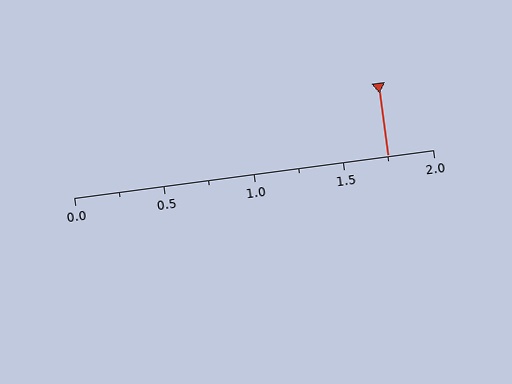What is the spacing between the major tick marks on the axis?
The major ticks are spaced 0.5 apart.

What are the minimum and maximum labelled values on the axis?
The axis runs from 0.0 to 2.0.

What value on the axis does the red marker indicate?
The marker indicates approximately 1.75.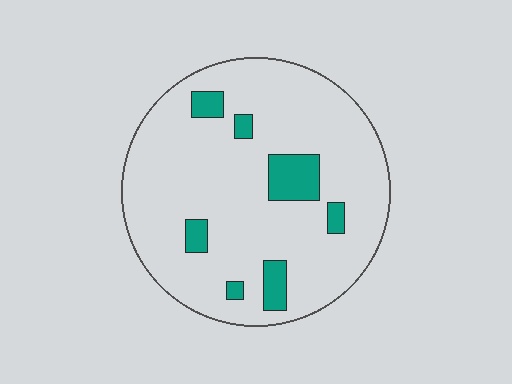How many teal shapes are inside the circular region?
7.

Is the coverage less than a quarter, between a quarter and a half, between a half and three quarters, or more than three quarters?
Less than a quarter.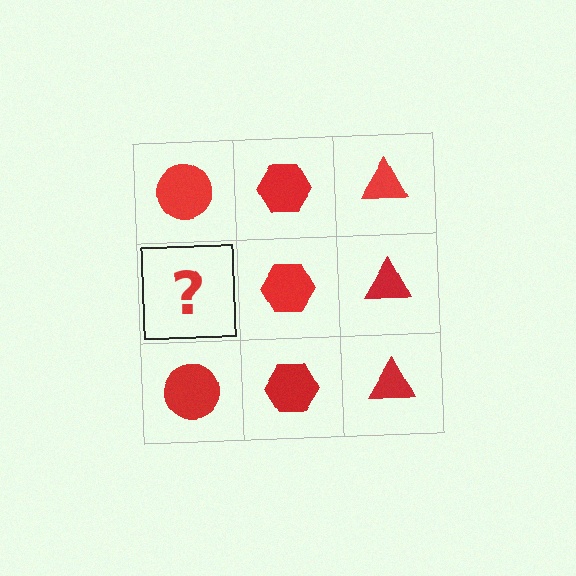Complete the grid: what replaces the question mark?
The question mark should be replaced with a red circle.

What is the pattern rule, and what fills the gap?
The rule is that each column has a consistent shape. The gap should be filled with a red circle.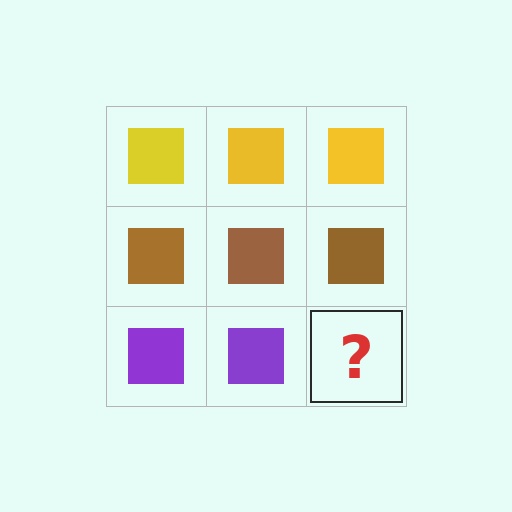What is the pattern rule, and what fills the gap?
The rule is that each row has a consistent color. The gap should be filled with a purple square.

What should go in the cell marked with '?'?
The missing cell should contain a purple square.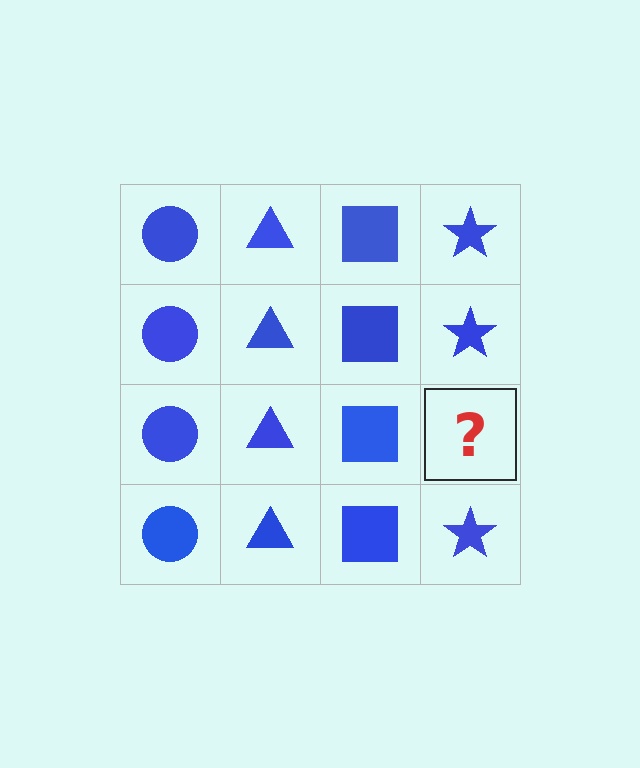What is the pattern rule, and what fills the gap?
The rule is that each column has a consistent shape. The gap should be filled with a blue star.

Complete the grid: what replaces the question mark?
The question mark should be replaced with a blue star.